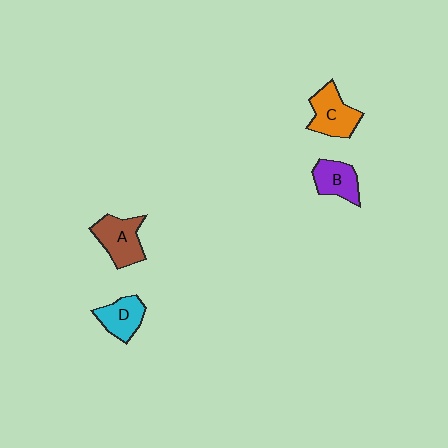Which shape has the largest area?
Shape A (brown).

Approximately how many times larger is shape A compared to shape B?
Approximately 1.3 times.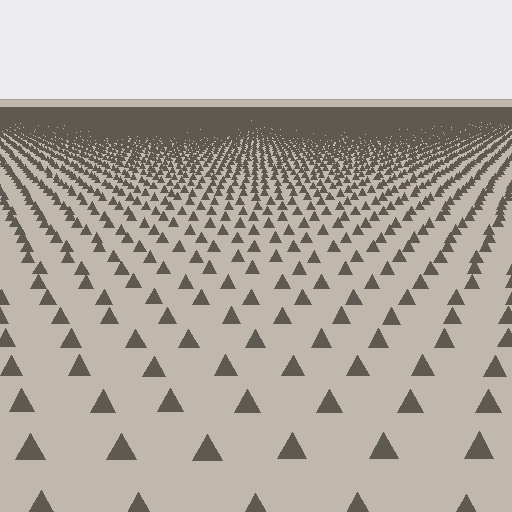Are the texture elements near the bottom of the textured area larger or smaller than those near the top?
Larger. Near the bottom, elements are closer to the viewer and appear at a bigger on-screen size.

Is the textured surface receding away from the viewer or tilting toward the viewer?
The surface is receding away from the viewer. Texture elements get smaller and denser toward the top.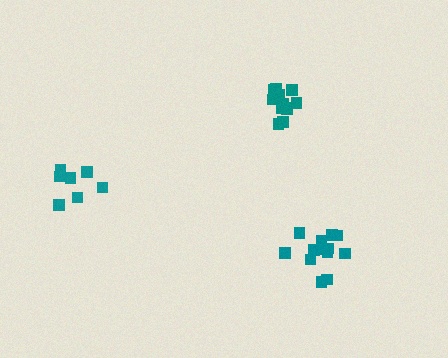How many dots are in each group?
Group 1: 7 dots, Group 2: 12 dots, Group 3: 13 dots (32 total).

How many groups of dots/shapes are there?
There are 3 groups.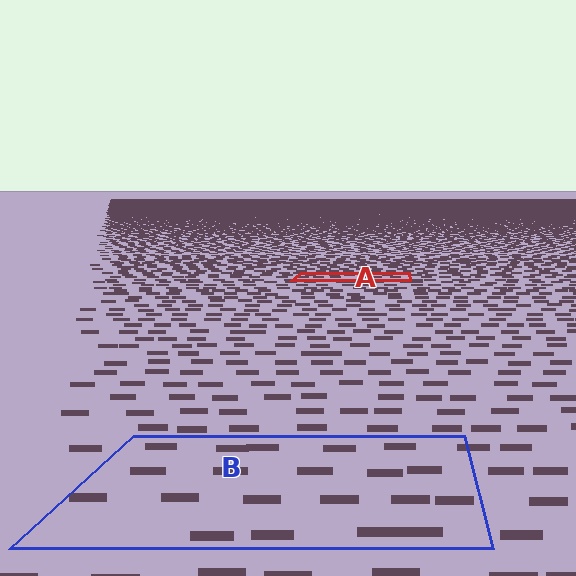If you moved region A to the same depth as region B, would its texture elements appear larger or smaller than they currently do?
They would appear larger. At a closer depth, the same texture elements are projected at a bigger on-screen size.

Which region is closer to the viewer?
Region B is closer. The texture elements there are larger and more spread out.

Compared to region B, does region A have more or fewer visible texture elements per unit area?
Region A has more texture elements per unit area — they are packed more densely because it is farther away.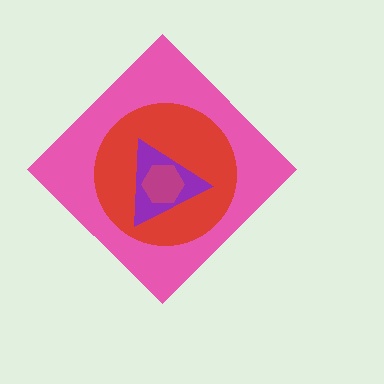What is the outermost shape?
The pink diamond.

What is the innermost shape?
The magenta hexagon.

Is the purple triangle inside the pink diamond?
Yes.